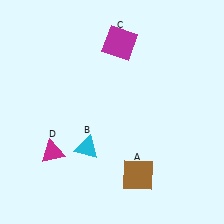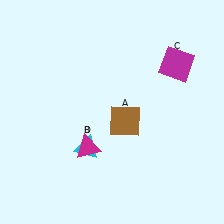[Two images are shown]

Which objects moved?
The objects that moved are: the brown square (A), the magenta square (C), the magenta triangle (D).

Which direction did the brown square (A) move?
The brown square (A) moved up.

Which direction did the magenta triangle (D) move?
The magenta triangle (D) moved right.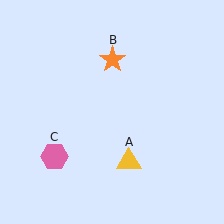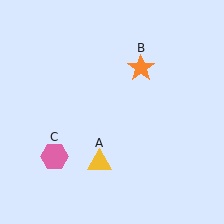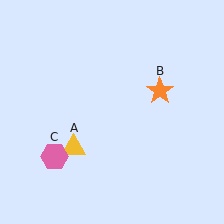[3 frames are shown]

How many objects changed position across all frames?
2 objects changed position: yellow triangle (object A), orange star (object B).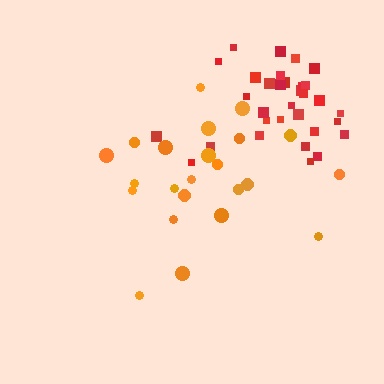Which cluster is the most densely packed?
Red.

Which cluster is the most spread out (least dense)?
Orange.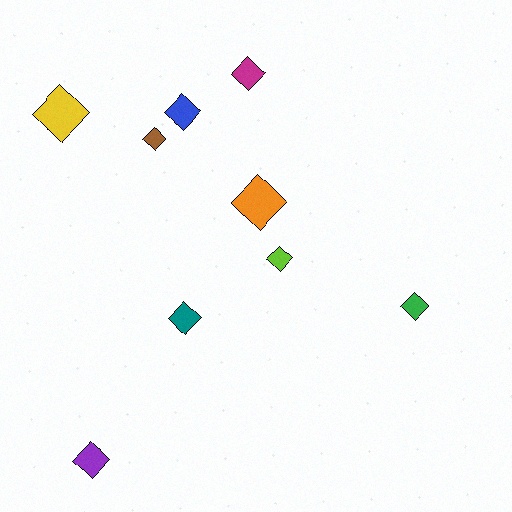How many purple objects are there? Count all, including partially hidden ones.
There is 1 purple object.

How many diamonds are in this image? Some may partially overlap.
There are 9 diamonds.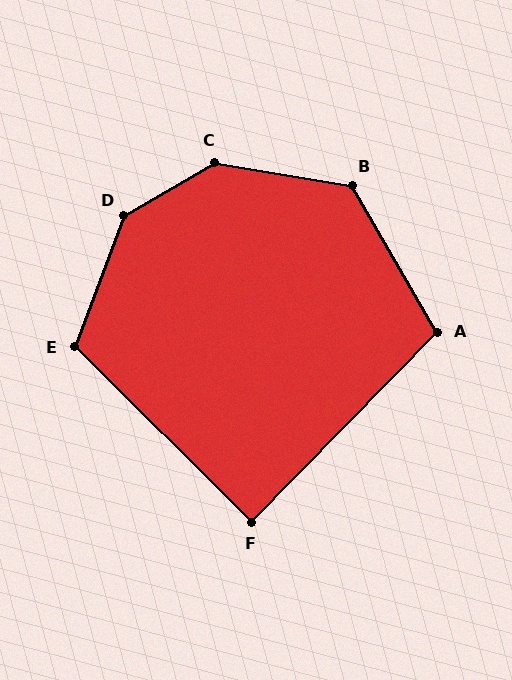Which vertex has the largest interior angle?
C, at approximately 141 degrees.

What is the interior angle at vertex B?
Approximately 129 degrees (obtuse).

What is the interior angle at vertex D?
Approximately 141 degrees (obtuse).